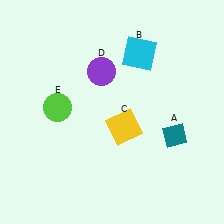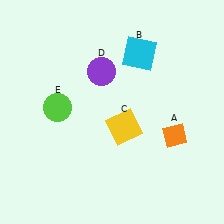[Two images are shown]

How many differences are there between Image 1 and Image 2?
There is 1 difference between the two images.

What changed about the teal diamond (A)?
In Image 1, A is teal. In Image 2, it changed to orange.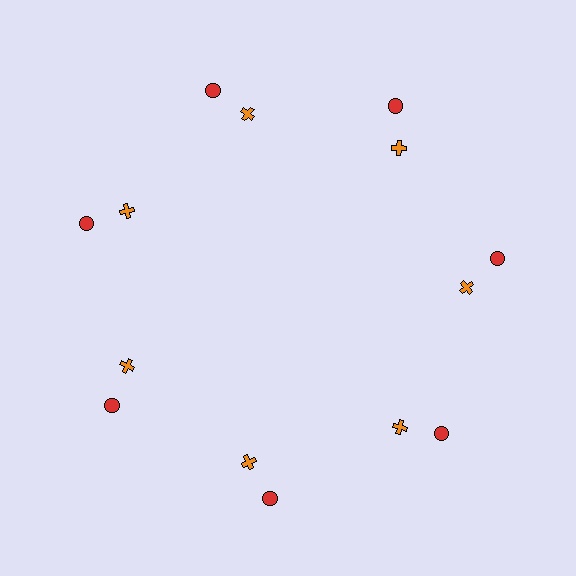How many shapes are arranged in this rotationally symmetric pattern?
There are 14 shapes, arranged in 7 groups of 2.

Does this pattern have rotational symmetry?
Yes, this pattern has 7-fold rotational symmetry. It looks the same after rotating 51 degrees around the center.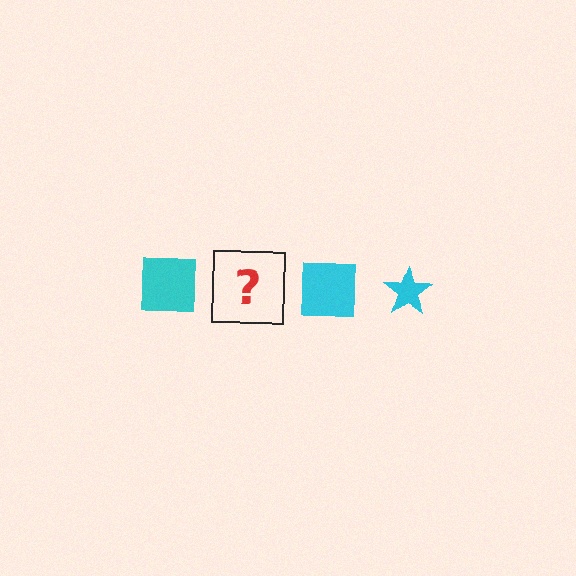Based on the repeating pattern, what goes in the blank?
The blank should be a cyan star.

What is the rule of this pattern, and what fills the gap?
The rule is that the pattern cycles through square, star shapes in cyan. The gap should be filled with a cyan star.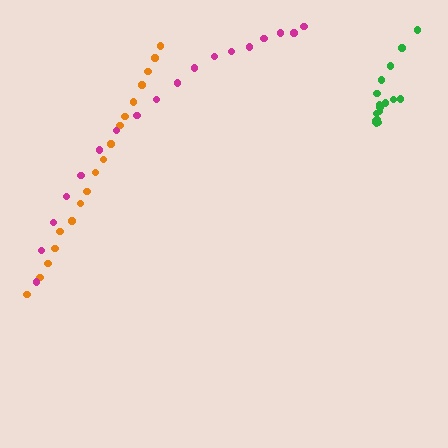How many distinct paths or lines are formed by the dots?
There are 3 distinct paths.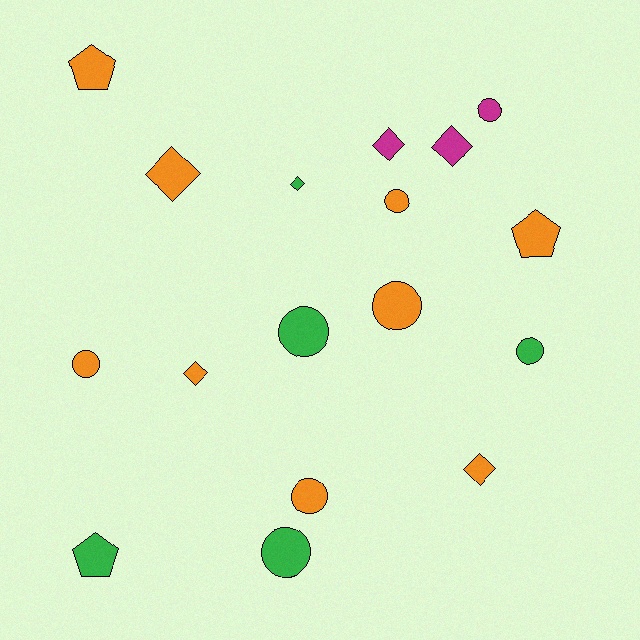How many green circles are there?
There are 3 green circles.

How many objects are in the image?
There are 17 objects.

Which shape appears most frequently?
Circle, with 8 objects.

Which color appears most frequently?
Orange, with 9 objects.